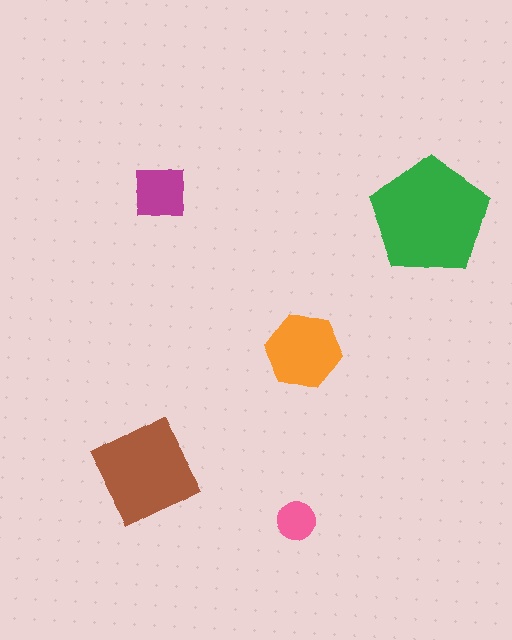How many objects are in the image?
There are 5 objects in the image.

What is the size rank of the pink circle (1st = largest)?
5th.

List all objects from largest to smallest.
The green pentagon, the brown square, the orange hexagon, the magenta square, the pink circle.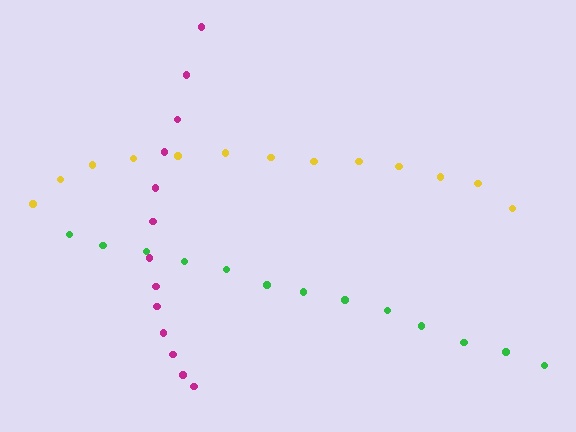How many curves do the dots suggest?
There are 3 distinct paths.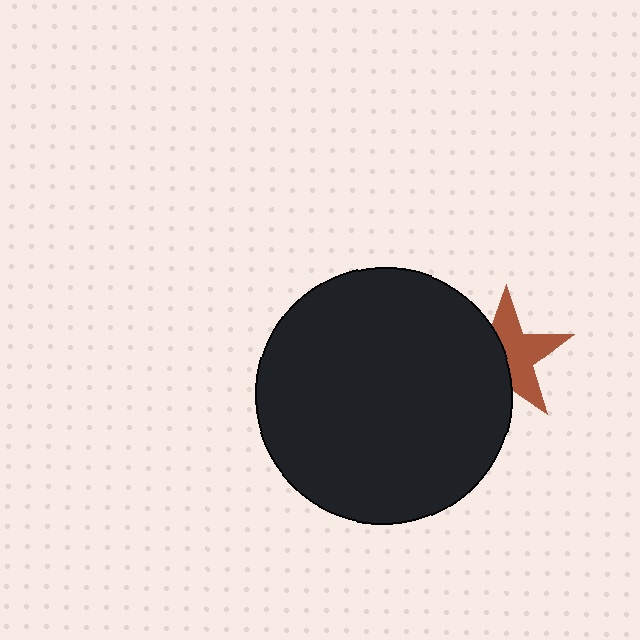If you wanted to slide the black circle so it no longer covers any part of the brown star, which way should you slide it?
Slide it left — that is the most direct way to separate the two shapes.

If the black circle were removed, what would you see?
You would see the complete brown star.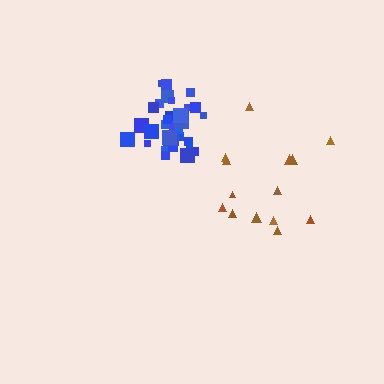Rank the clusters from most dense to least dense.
blue, brown.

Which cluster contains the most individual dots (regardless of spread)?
Blue (33).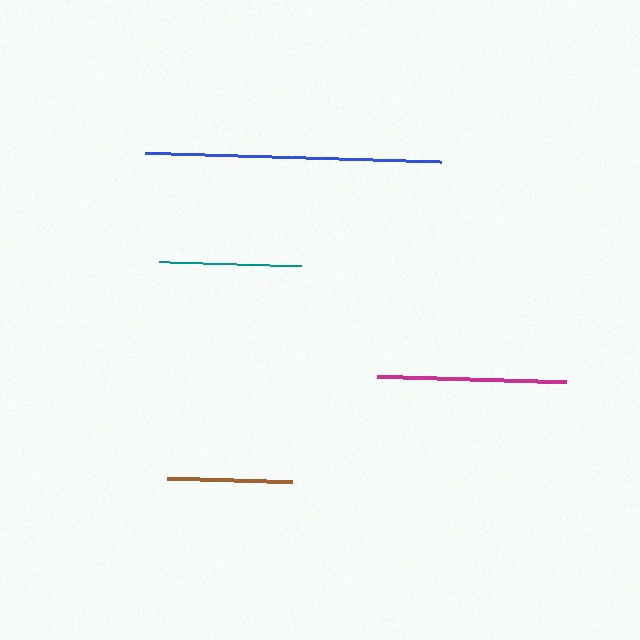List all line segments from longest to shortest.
From longest to shortest: blue, magenta, teal, brown.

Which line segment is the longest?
The blue line is the longest at approximately 296 pixels.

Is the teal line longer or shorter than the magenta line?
The magenta line is longer than the teal line.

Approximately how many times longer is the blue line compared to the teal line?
The blue line is approximately 2.1 times the length of the teal line.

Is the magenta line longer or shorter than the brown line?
The magenta line is longer than the brown line.